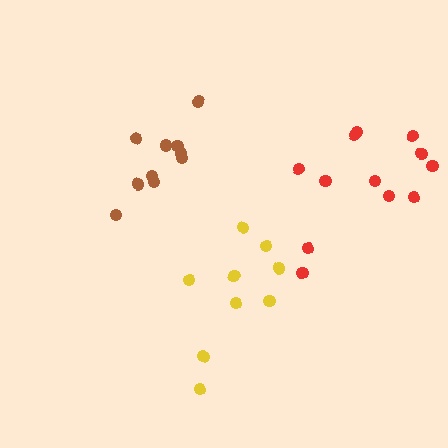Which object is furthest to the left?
The brown cluster is leftmost.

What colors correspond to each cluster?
The clusters are colored: brown, yellow, red.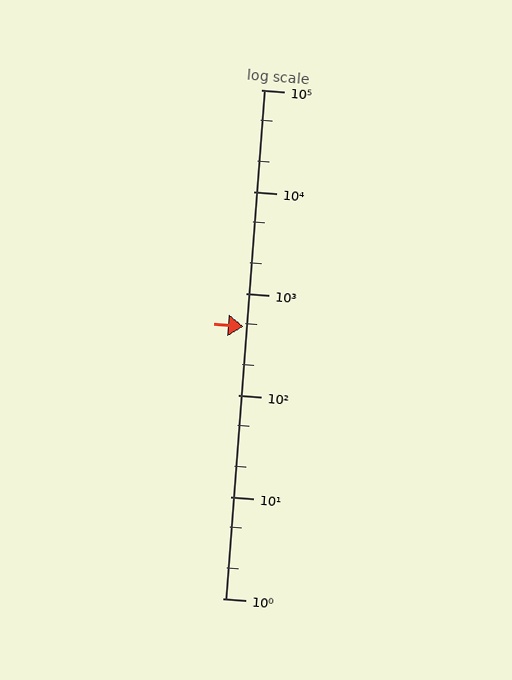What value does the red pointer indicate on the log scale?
The pointer indicates approximately 470.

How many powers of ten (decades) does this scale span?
The scale spans 5 decades, from 1 to 100000.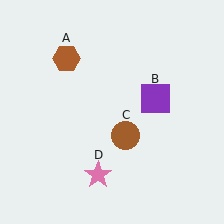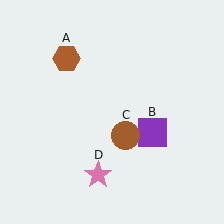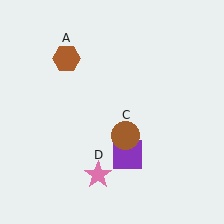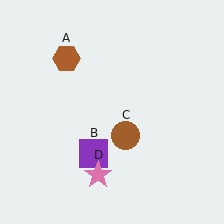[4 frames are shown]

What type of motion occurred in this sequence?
The purple square (object B) rotated clockwise around the center of the scene.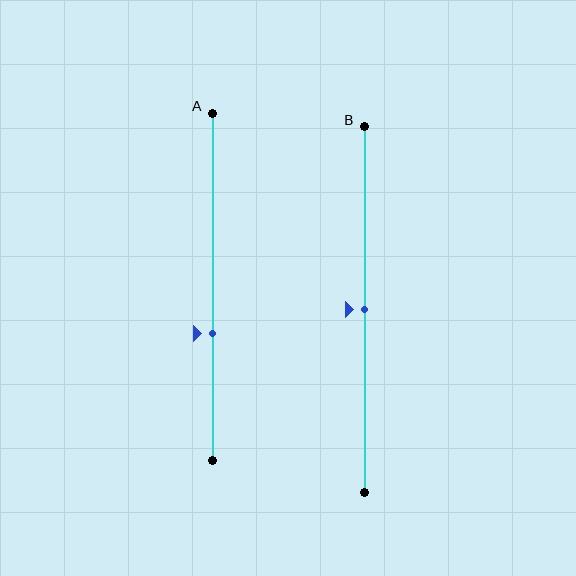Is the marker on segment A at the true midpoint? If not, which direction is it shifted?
No, the marker on segment A is shifted downward by about 13% of the segment length.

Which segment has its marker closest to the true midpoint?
Segment B has its marker closest to the true midpoint.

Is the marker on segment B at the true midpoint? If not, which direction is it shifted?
Yes, the marker on segment B is at the true midpoint.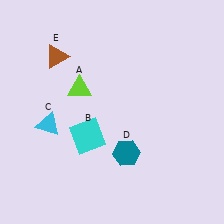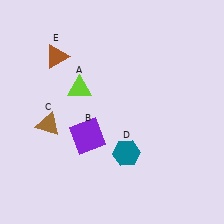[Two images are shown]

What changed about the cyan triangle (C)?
In Image 1, C is cyan. In Image 2, it changed to brown.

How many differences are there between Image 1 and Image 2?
There are 2 differences between the two images.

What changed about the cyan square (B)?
In Image 1, B is cyan. In Image 2, it changed to purple.